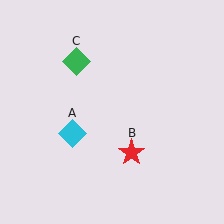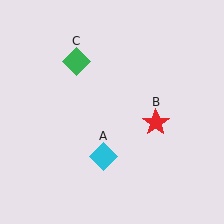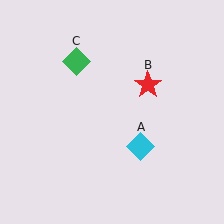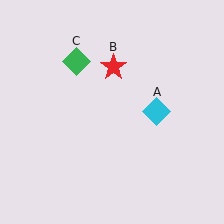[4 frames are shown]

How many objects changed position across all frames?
2 objects changed position: cyan diamond (object A), red star (object B).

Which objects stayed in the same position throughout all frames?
Green diamond (object C) remained stationary.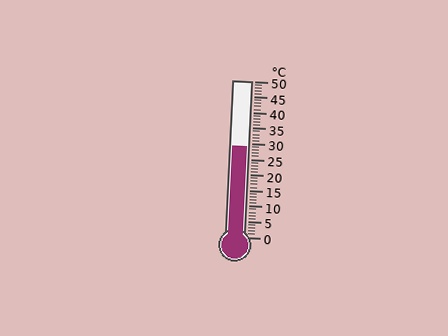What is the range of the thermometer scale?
The thermometer scale ranges from 0°C to 50°C.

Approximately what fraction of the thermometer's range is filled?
The thermometer is filled to approximately 60% of its range.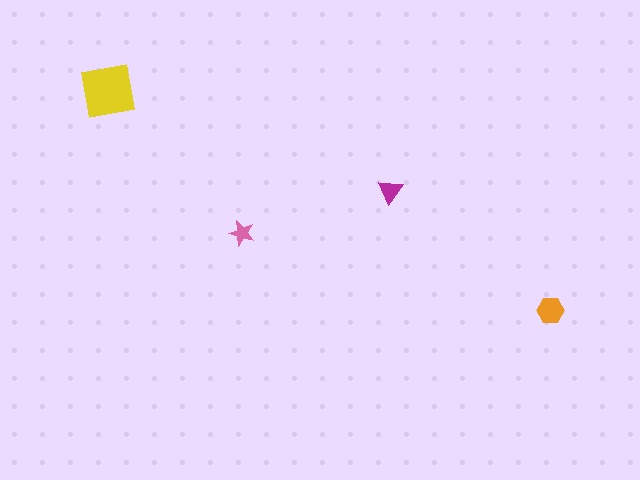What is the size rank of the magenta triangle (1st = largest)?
3rd.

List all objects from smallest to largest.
The pink star, the magenta triangle, the orange hexagon, the yellow square.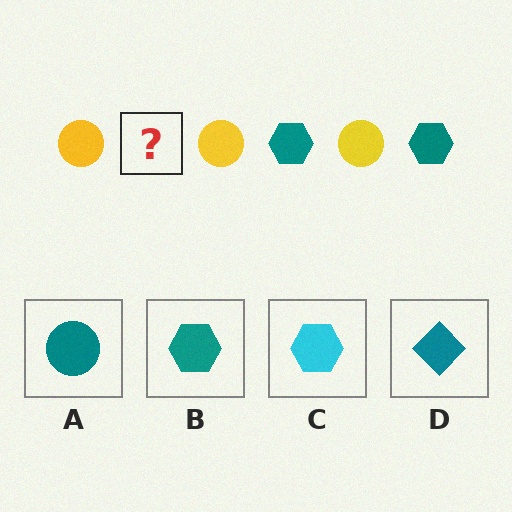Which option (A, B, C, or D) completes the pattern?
B.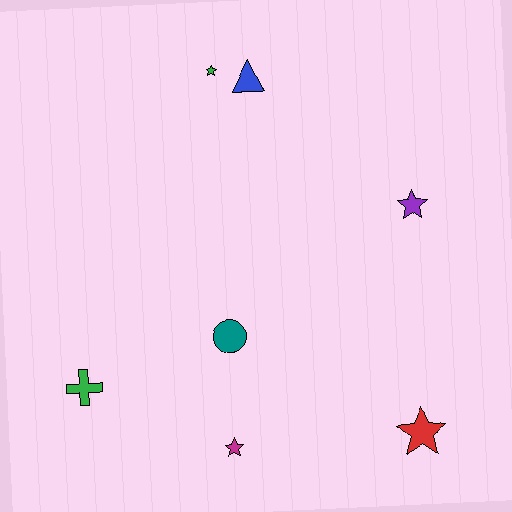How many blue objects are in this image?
There is 1 blue object.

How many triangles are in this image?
There is 1 triangle.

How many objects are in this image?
There are 7 objects.